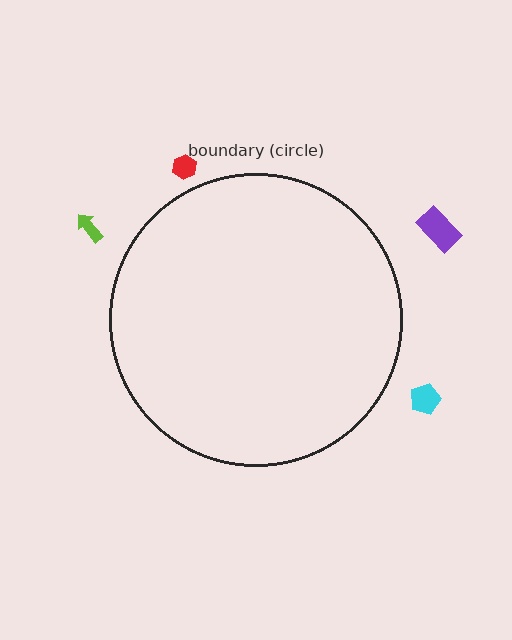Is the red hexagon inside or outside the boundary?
Outside.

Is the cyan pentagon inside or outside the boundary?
Outside.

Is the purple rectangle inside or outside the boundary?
Outside.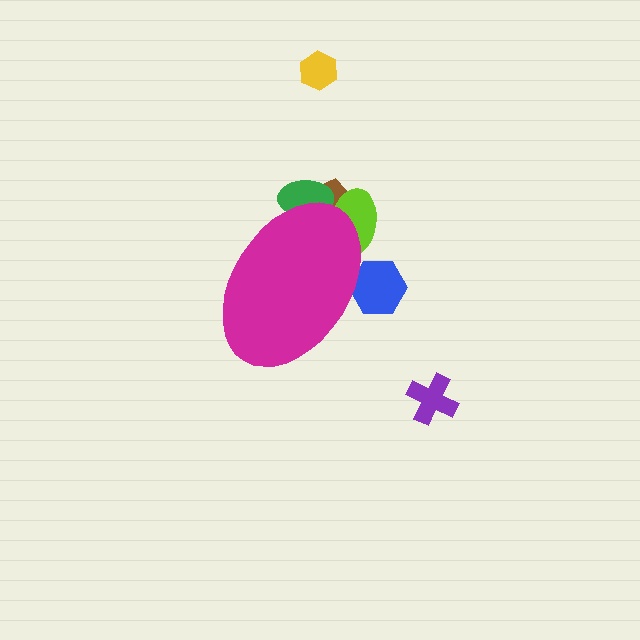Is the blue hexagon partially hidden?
Yes, the blue hexagon is partially hidden behind the magenta ellipse.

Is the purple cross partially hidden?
No, the purple cross is fully visible.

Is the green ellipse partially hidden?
Yes, the green ellipse is partially hidden behind the magenta ellipse.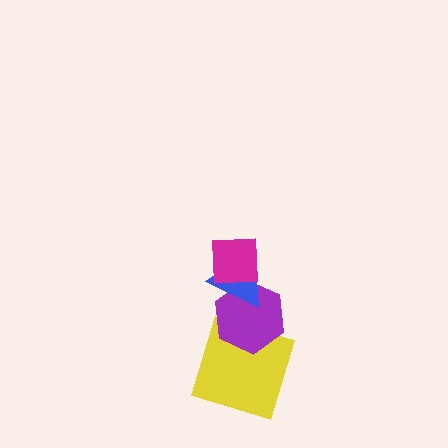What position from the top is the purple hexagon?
The purple hexagon is 3rd from the top.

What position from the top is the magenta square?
The magenta square is 1st from the top.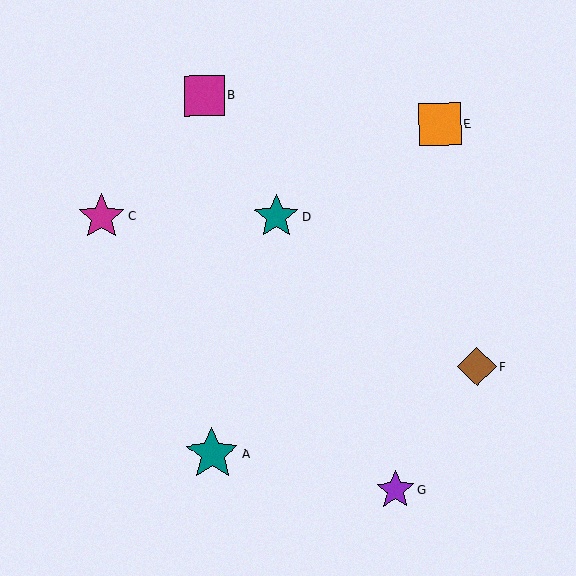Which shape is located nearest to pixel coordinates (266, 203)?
The teal star (labeled D) at (276, 217) is nearest to that location.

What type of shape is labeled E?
Shape E is an orange square.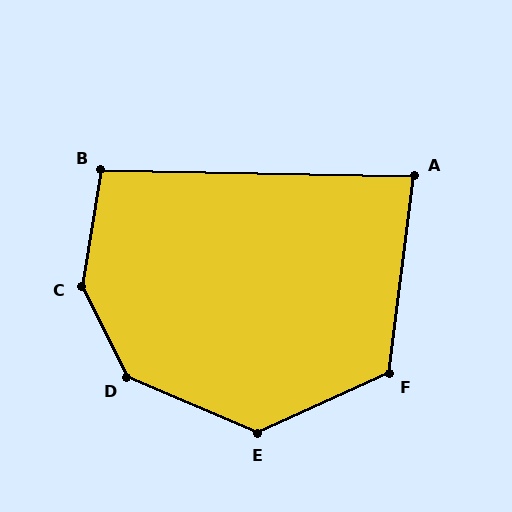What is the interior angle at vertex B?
Approximately 98 degrees (obtuse).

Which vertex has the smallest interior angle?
A, at approximately 84 degrees.